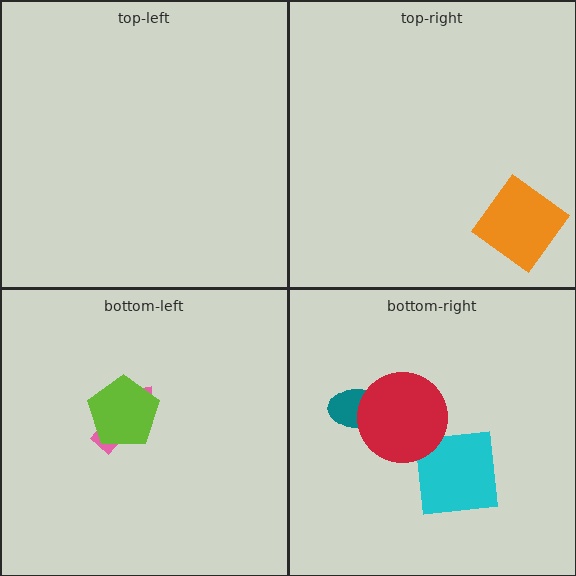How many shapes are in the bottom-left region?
2.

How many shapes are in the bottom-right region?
3.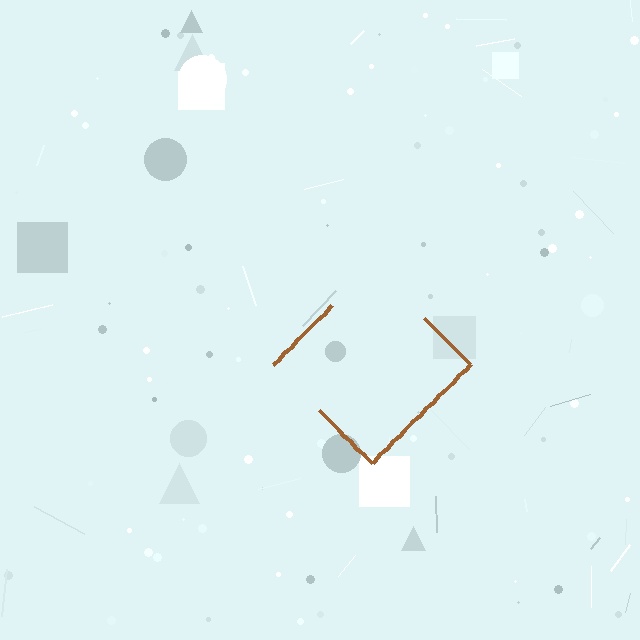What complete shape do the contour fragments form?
The contour fragments form a diamond.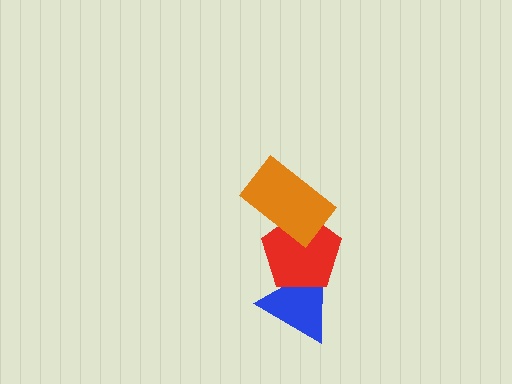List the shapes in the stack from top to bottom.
From top to bottom: the orange rectangle, the red pentagon, the blue triangle.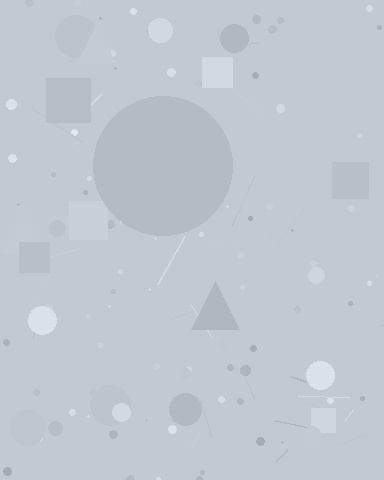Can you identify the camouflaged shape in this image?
The camouflaged shape is a circle.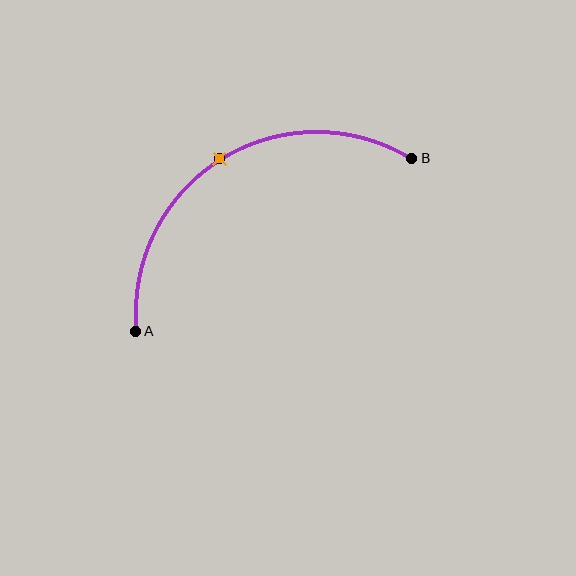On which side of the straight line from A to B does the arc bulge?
The arc bulges above the straight line connecting A and B.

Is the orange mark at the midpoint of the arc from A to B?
Yes. The orange mark lies on the arc at equal arc-length from both A and B — it is the arc midpoint.